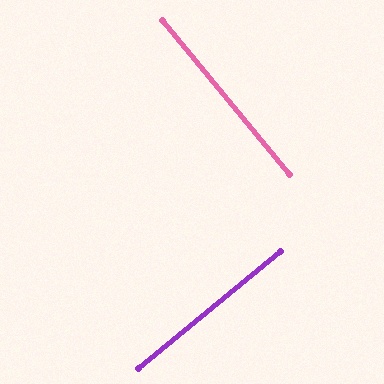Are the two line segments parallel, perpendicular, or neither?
Perpendicular — they meet at approximately 90°.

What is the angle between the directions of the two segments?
Approximately 90 degrees.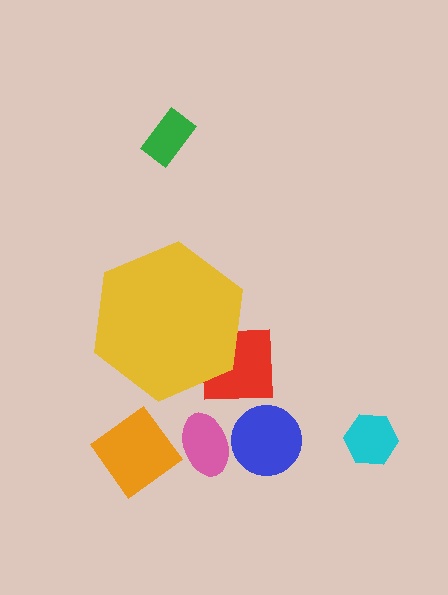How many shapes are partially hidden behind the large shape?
1 shape is partially hidden.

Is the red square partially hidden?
Yes, the red square is partially hidden behind the yellow hexagon.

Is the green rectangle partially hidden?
No, the green rectangle is fully visible.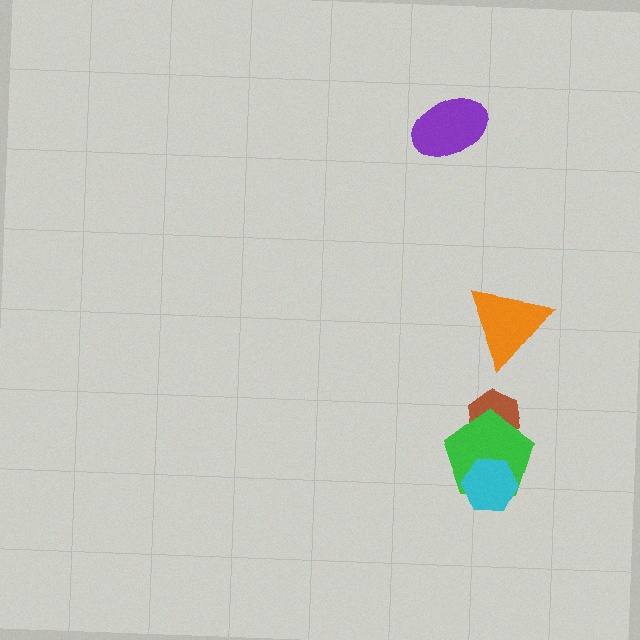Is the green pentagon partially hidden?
Yes, it is partially covered by another shape.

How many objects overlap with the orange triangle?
0 objects overlap with the orange triangle.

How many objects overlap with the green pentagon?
2 objects overlap with the green pentagon.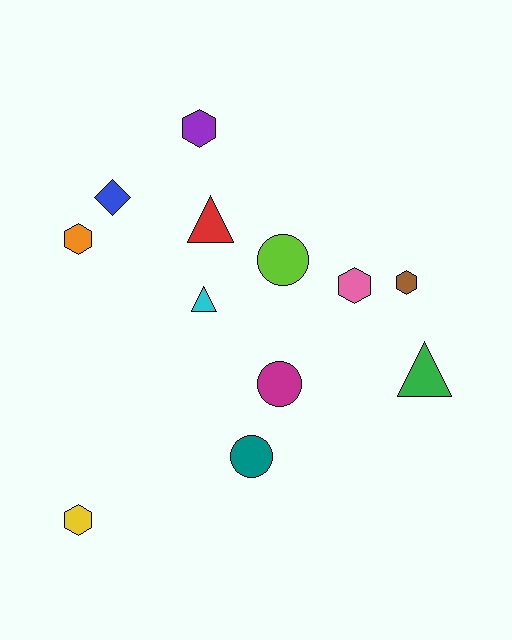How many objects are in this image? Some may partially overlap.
There are 12 objects.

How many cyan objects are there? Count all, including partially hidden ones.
There is 1 cyan object.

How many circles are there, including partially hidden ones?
There are 3 circles.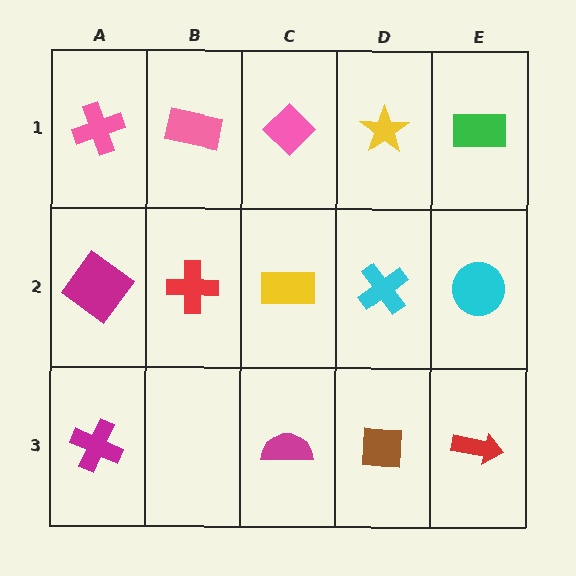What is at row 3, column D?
A brown square.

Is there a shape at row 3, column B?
No, that cell is empty.